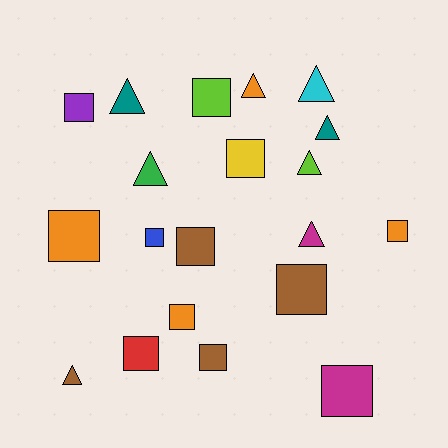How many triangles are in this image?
There are 8 triangles.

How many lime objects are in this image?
There are 2 lime objects.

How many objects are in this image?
There are 20 objects.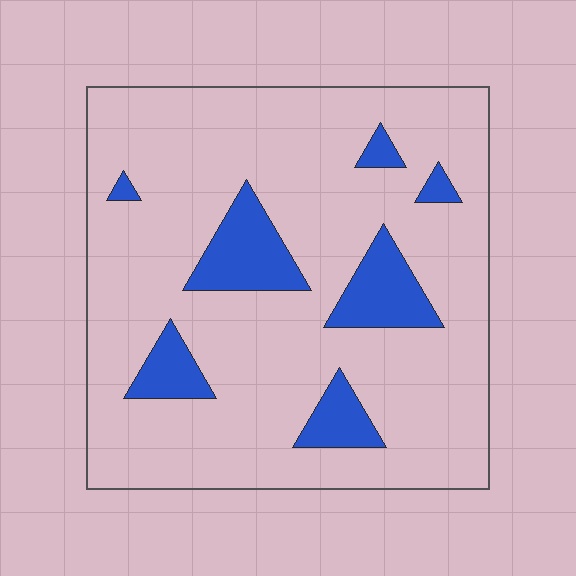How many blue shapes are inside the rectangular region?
7.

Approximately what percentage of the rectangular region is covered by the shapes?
Approximately 15%.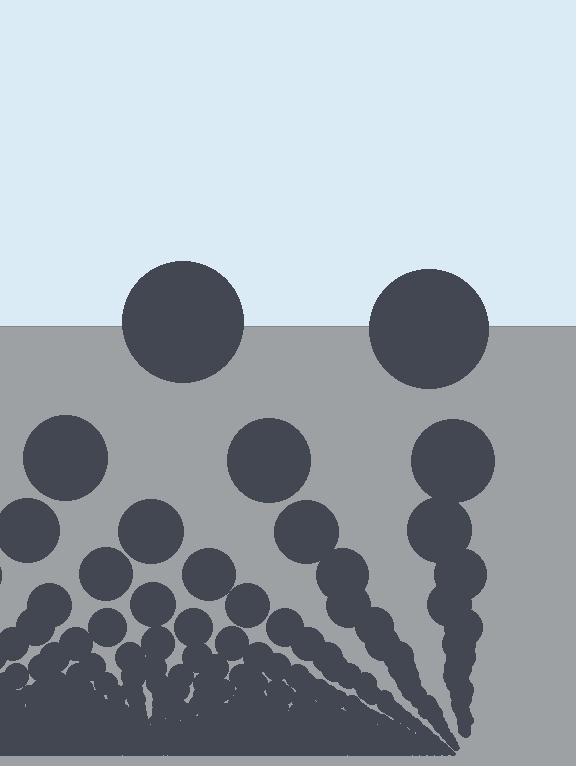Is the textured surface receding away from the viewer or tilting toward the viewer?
The surface appears to tilt toward the viewer. Texture elements get larger and sparser toward the top.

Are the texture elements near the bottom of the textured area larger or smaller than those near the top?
Smaller. The gradient is inverted — elements near the bottom are smaller and denser.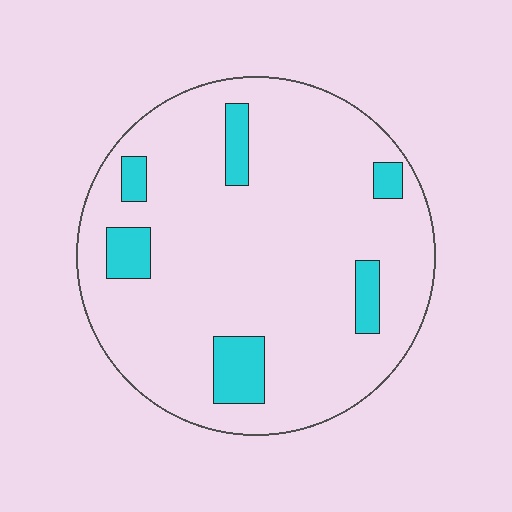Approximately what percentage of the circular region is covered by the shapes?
Approximately 10%.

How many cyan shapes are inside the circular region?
6.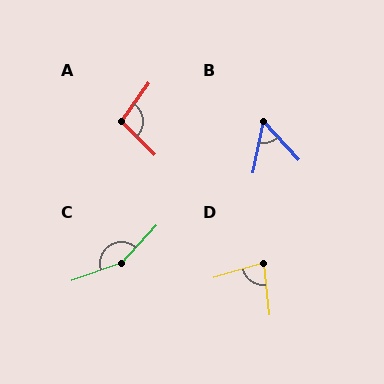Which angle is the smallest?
B, at approximately 54 degrees.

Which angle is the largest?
C, at approximately 152 degrees.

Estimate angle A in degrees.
Approximately 99 degrees.